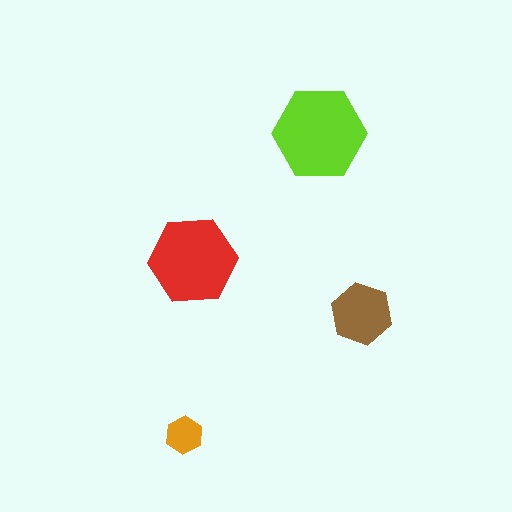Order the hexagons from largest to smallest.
the lime one, the red one, the brown one, the orange one.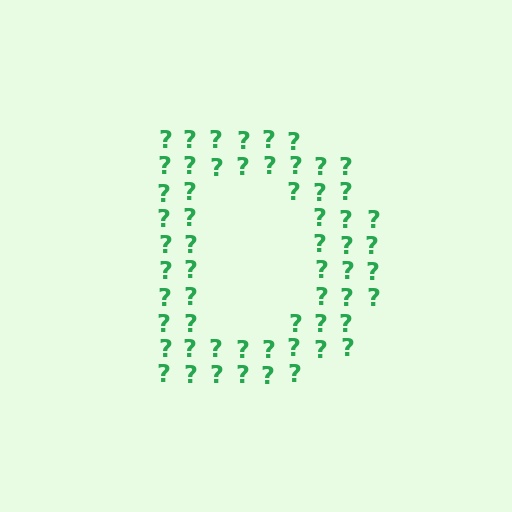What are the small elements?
The small elements are question marks.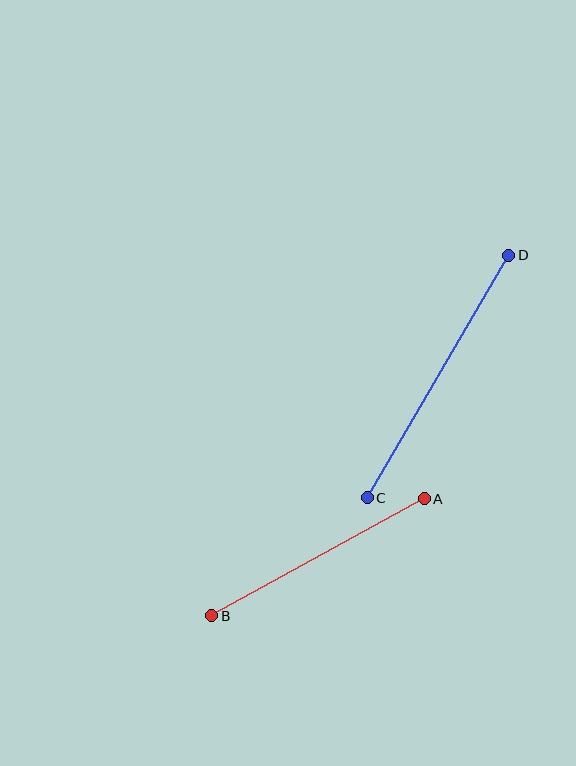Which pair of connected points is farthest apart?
Points C and D are farthest apart.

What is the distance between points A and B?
The distance is approximately 242 pixels.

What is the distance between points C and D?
The distance is approximately 281 pixels.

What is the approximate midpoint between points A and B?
The midpoint is at approximately (318, 557) pixels.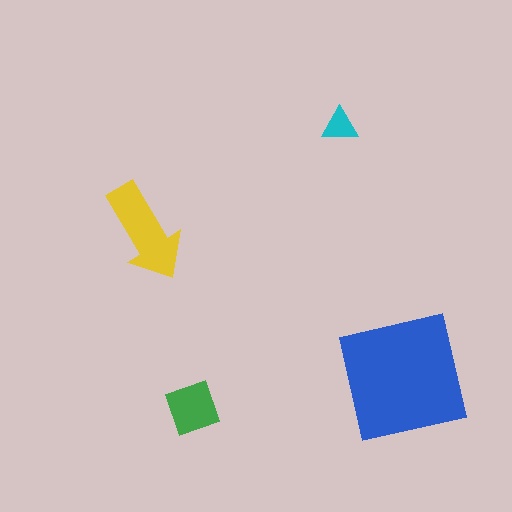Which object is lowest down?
The green diamond is bottommost.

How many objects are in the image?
There are 4 objects in the image.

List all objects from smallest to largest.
The cyan triangle, the green diamond, the yellow arrow, the blue square.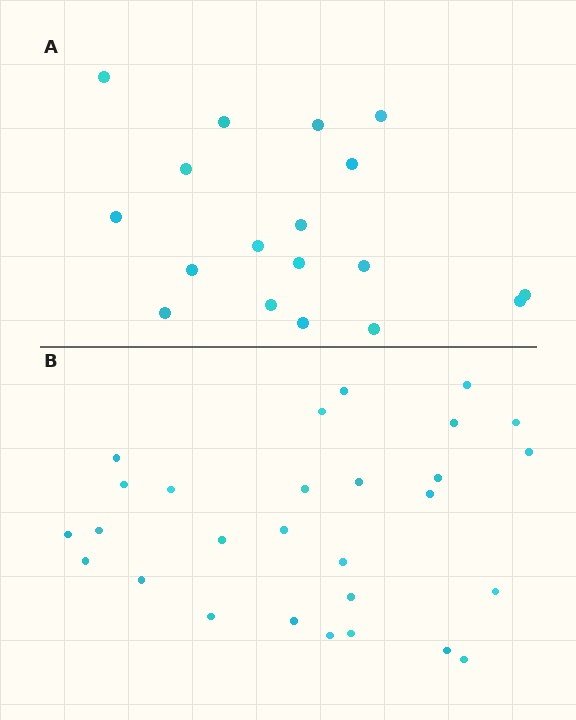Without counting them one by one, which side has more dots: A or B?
Region B (the bottom region) has more dots.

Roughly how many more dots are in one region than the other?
Region B has roughly 10 or so more dots than region A.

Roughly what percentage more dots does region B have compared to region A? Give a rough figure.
About 55% more.